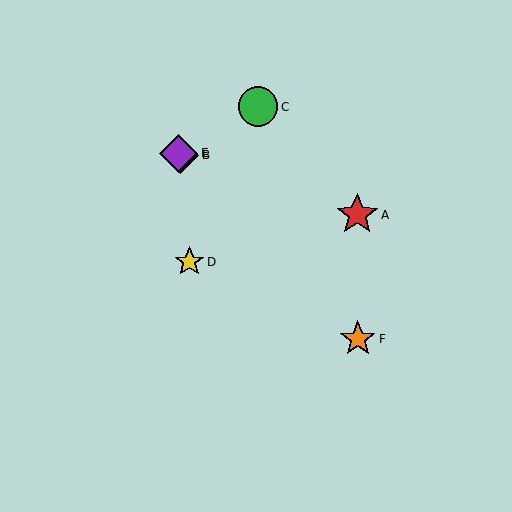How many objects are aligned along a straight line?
3 objects (B, E, F) are aligned along a straight line.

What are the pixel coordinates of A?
Object A is at (357, 215).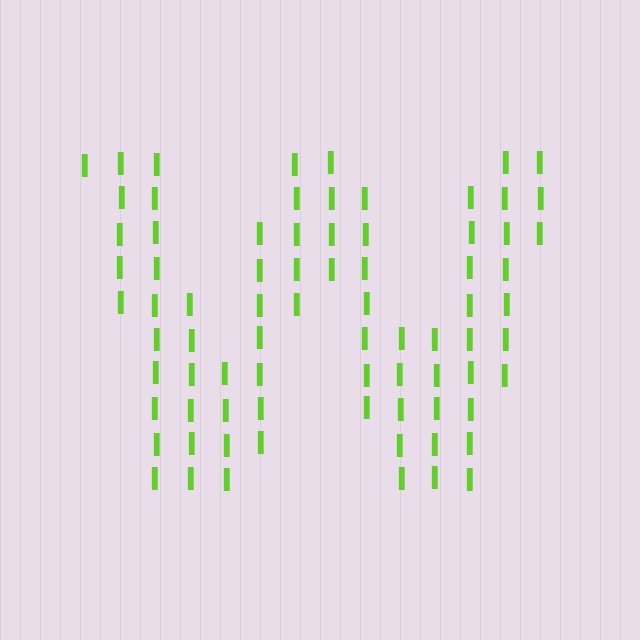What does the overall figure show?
The overall figure shows the letter W.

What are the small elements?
The small elements are letter I's.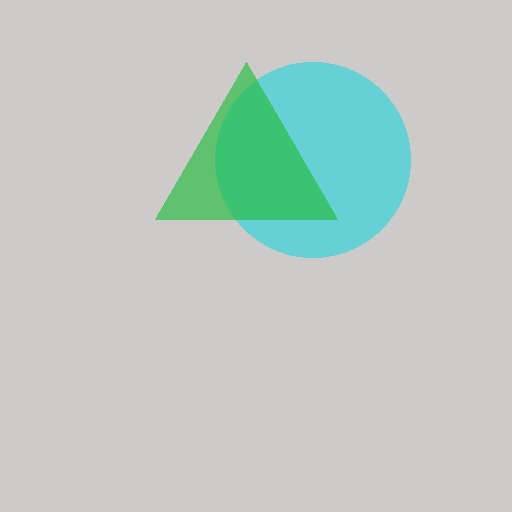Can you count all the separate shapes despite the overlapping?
Yes, there are 2 separate shapes.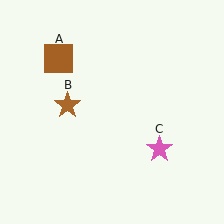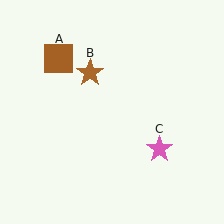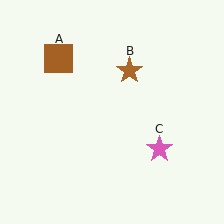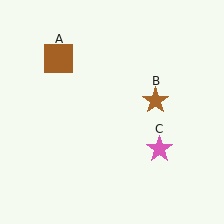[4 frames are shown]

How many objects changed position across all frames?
1 object changed position: brown star (object B).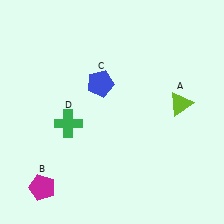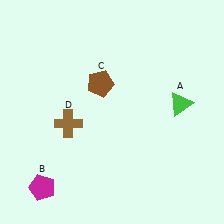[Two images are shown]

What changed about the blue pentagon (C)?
In Image 1, C is blue. In Image 2, it changed to brown.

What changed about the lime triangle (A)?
In Image 1, A is lime. In Image 2, it changed to green.